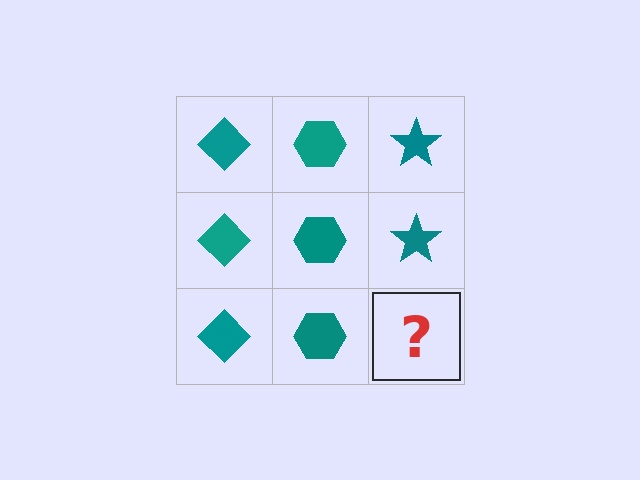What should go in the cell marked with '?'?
The missing cell should contain a teal star.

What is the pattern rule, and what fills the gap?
The rule is that each column has a consistent shape. The gap should be filled with a teal star.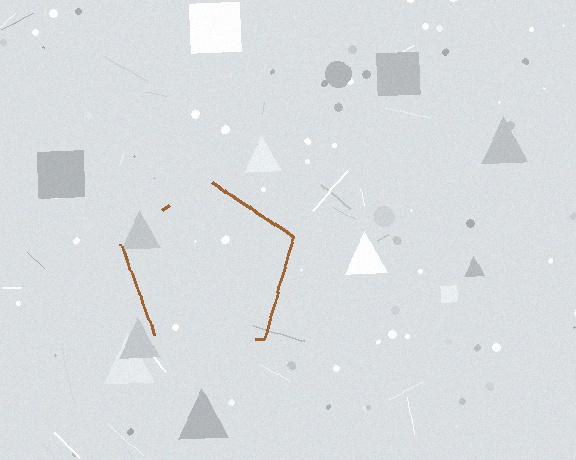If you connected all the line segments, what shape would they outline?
They would outline a pentagon.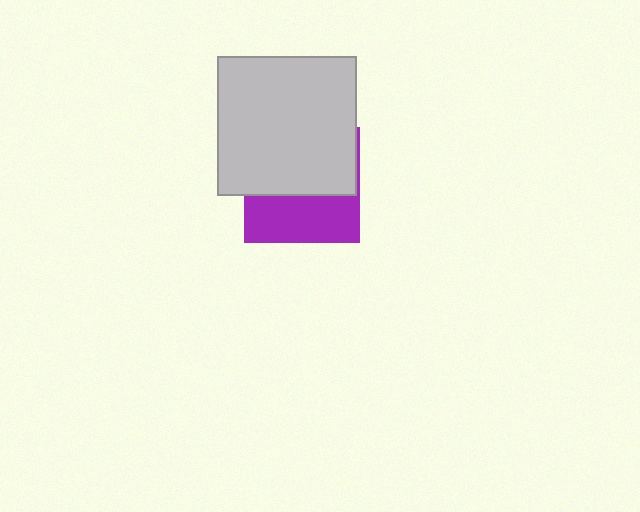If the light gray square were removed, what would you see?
You would see the complete purple square.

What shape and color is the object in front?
The object in front is a light gray square.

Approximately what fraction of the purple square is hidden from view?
Roughly 58% of the purple square is hidden behind the light gray square.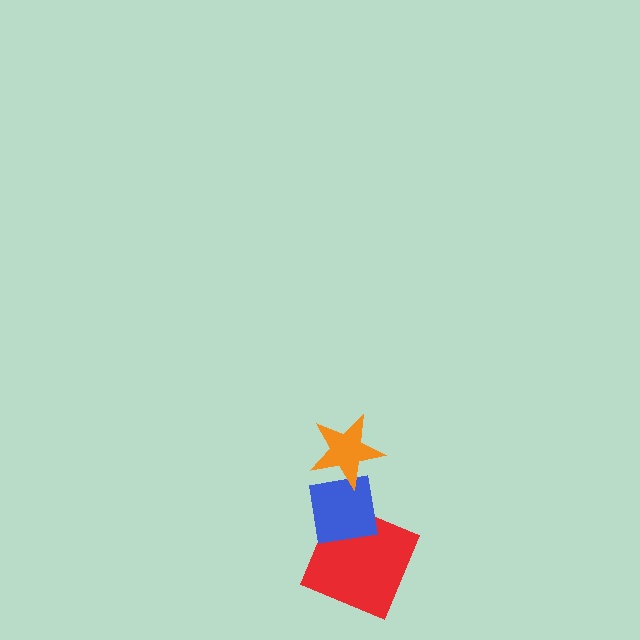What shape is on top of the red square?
The blue square is on top of the red square.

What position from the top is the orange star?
The orange star is 1st from the top.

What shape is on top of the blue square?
The orange star is on top of the blue square.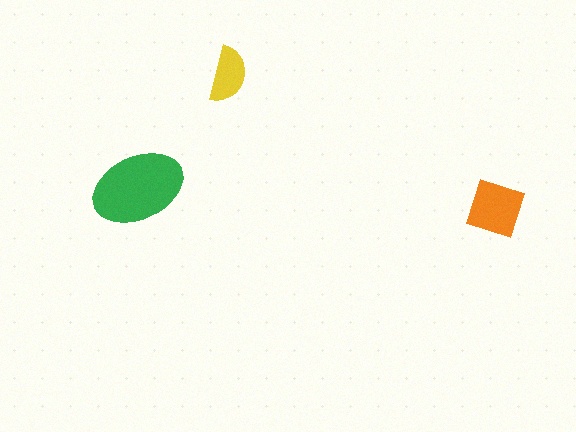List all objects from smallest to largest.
The yellow semicircle, the orange diamond, the green ellipse.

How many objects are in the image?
There are 3 objects in the image.